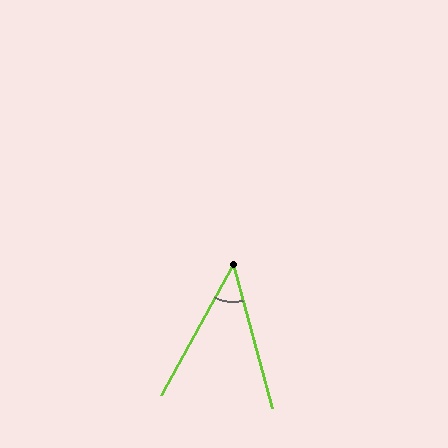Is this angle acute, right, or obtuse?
It is acute.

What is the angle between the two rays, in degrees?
Approximately 44 degrees.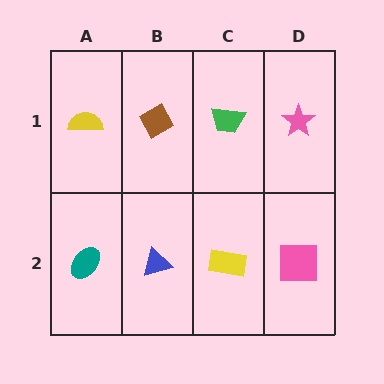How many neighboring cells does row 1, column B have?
3.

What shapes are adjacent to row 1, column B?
A blue triangle (row 2, column B), a yellow semicircle (row 1, column A), a green trapezoid (row 1, column C).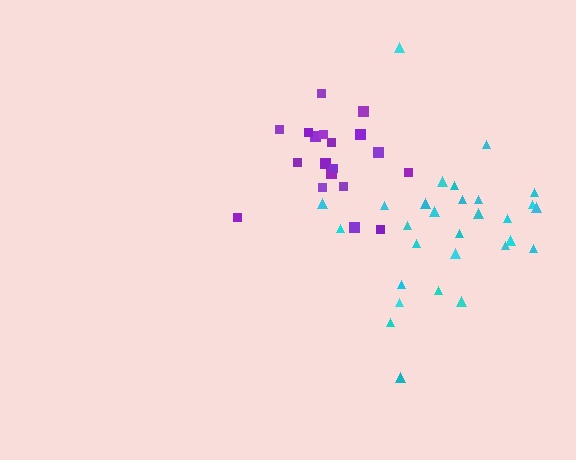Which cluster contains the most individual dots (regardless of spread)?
Cyan (29).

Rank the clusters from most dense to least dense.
purple, cyan.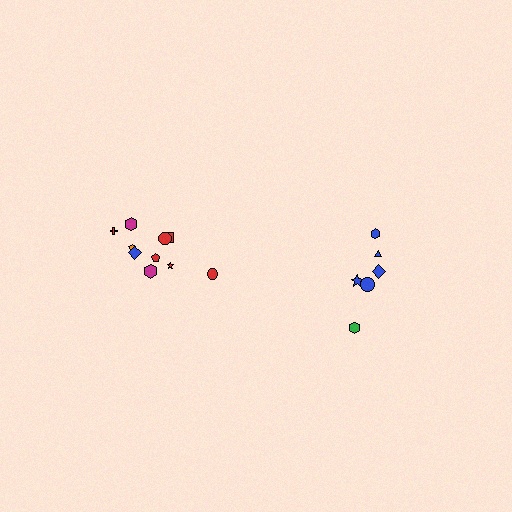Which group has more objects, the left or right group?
The left group.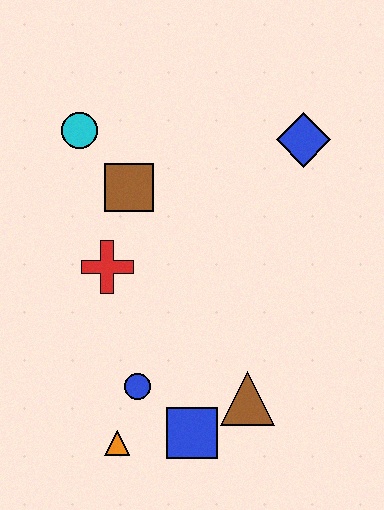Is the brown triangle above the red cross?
No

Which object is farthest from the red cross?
The blue diamond is farthest from the red cross.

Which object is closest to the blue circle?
The orange triangle is closest to the blue circle.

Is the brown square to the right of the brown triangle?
No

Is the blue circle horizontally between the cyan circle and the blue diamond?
Yes